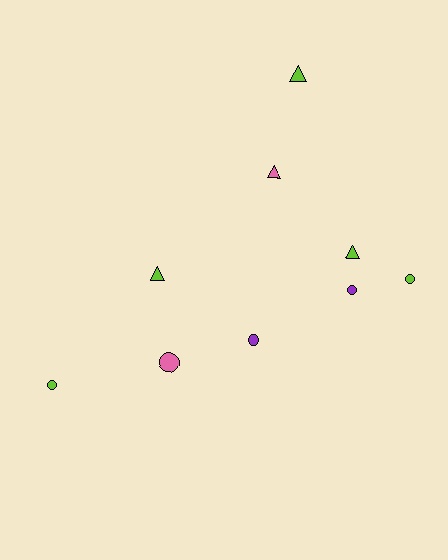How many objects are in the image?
There are 9 objects.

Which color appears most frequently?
Lime, with 5 objects.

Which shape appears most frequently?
Circle, with 5 objects.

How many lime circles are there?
There are 2 lime circles.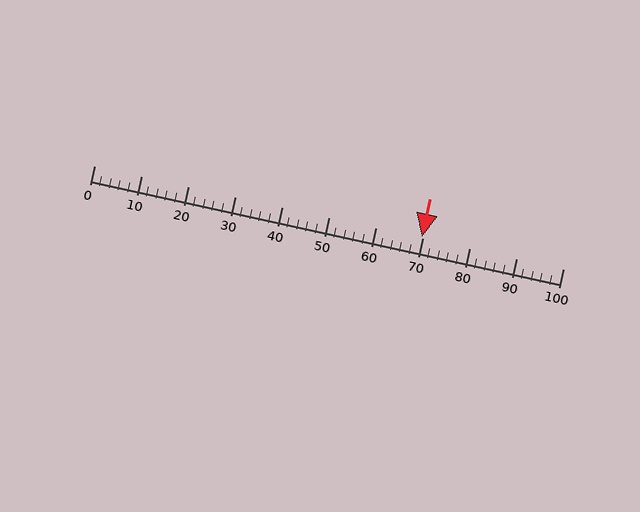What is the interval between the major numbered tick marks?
The major tick marks are spaced 10 units apart.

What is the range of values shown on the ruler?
The ruler shows values from 0 to 100.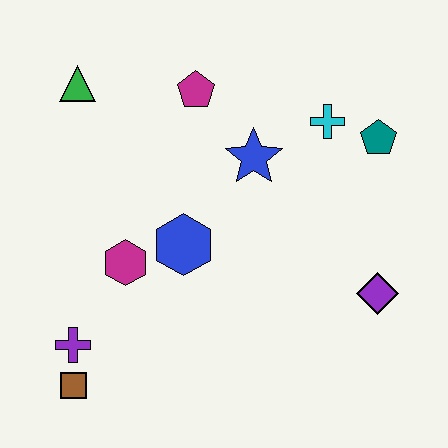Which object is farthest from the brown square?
The teal pentagon is farthest from the brown square.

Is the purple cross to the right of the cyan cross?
No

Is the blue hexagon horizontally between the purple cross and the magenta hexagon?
No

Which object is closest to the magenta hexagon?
The blue hexagon is closest to the magenta hexagon.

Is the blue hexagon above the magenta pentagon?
No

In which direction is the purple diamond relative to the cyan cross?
The purple diamond is below the cyan cross.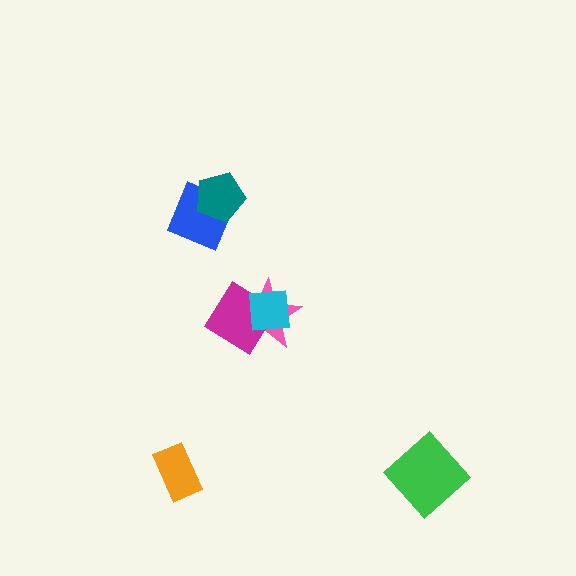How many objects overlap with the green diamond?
0 objects overlap with the green diamond.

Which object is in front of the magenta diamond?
The cyan square is in front of the magenta diamond.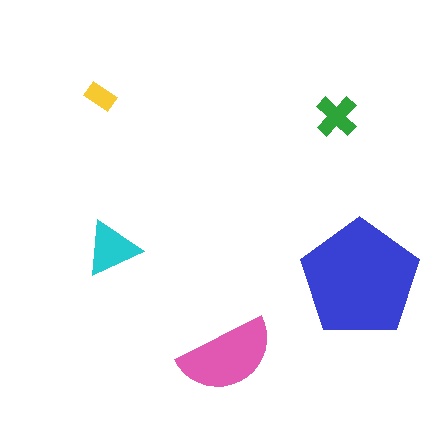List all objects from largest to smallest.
The blue pentagon, the pink semicircle, the cyan triangle, the green cross, the yellow rectangle.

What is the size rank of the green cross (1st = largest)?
4th.